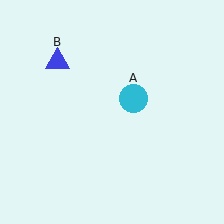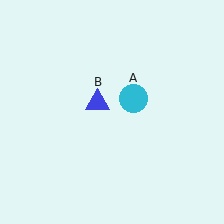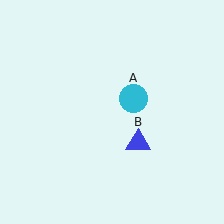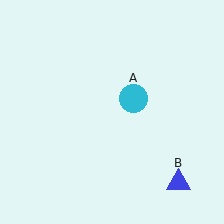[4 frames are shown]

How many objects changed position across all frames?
1 object changed position: blue triangle (object B).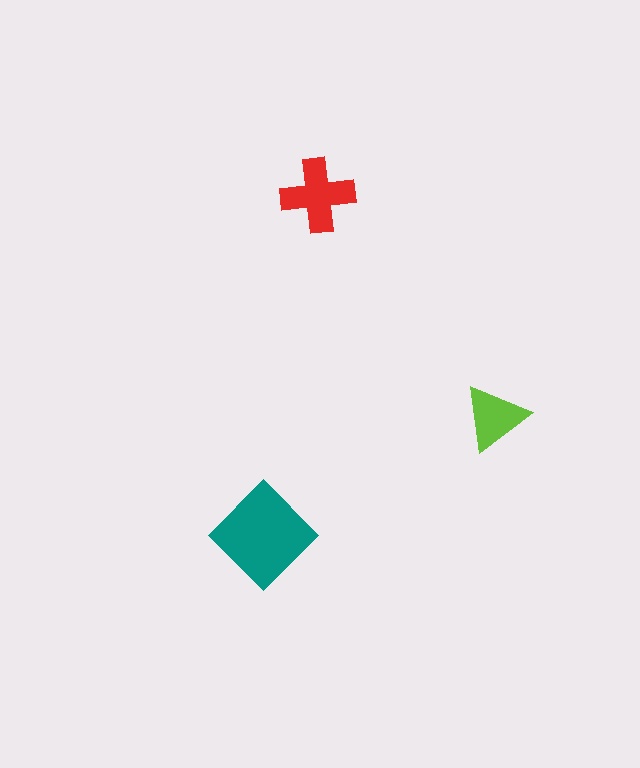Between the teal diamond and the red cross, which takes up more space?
The teal diamond.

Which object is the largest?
The teal diamond.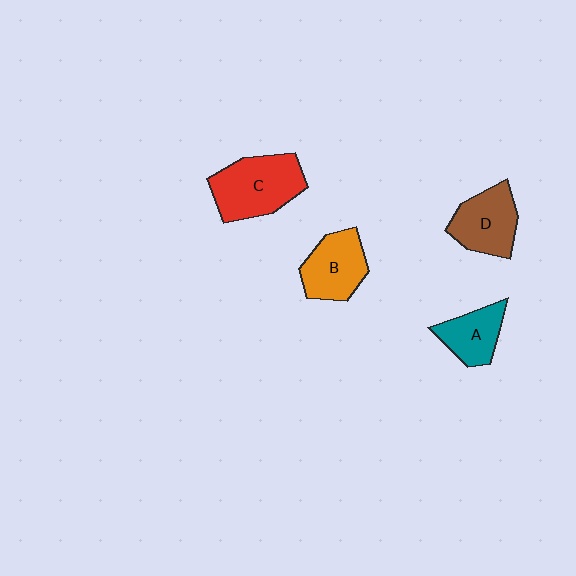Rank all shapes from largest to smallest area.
From largest to smallest: C (red), D (brown), B (orange), A (teal).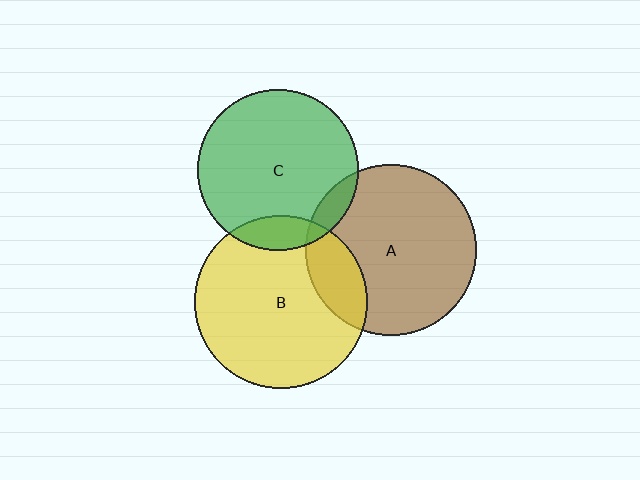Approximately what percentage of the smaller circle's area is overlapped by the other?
Approximately 10%.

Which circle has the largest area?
Circle B (yellow).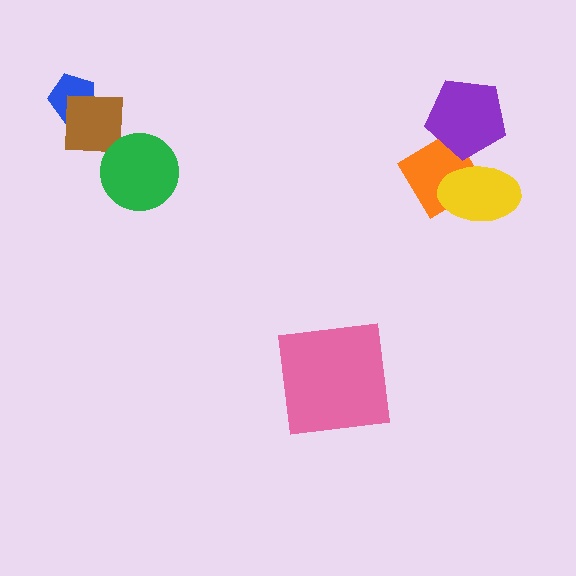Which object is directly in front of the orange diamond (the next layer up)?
The yellow ellipse is directly in front of the orange diamond.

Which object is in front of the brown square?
The green circle is in front of the brown square.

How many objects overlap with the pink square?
0 objects overlap with the pink square.